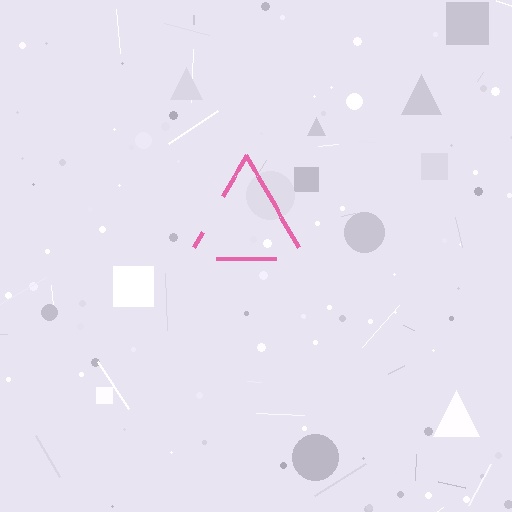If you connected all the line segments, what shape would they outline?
They would outline a triangle.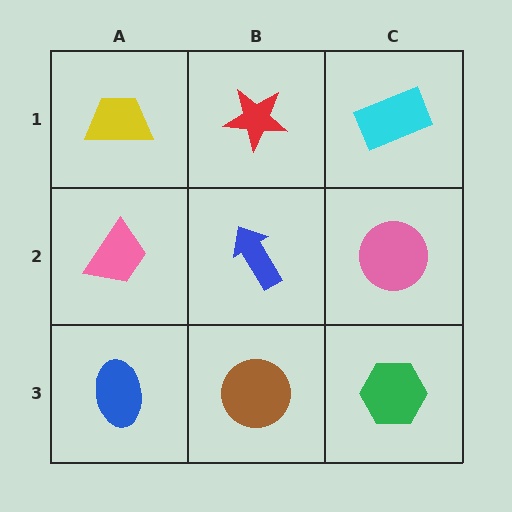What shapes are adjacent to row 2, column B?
A red star (row 1, column B), a brown circle (row 3, column B), a pink trapezoid (row 2, column A), a pink circle (row 2, column C).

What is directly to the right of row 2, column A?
A blue arrow.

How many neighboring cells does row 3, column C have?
2.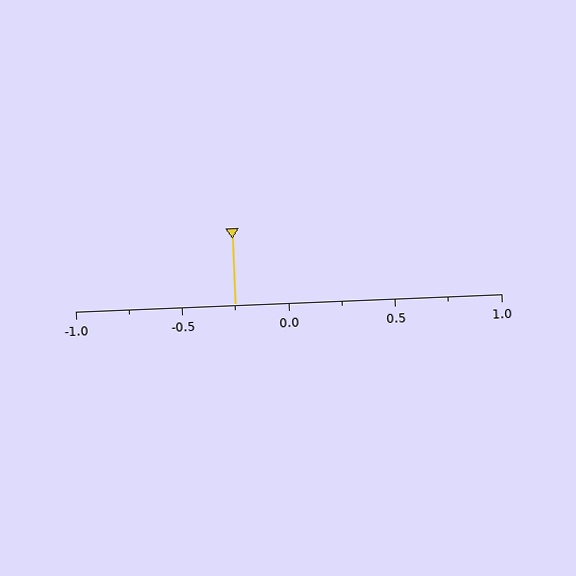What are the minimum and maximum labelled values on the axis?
The axis runs from -1.0 to 1.0.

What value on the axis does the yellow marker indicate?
The marker indicates approximately -0.25.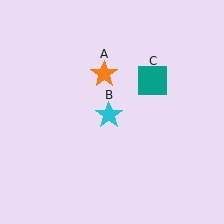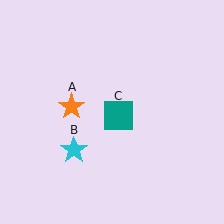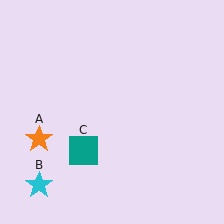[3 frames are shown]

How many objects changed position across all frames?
3 objects changed position: orange star (object A), cyan star (object B), teal square (object C).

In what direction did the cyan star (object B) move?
The cyan star (object B) moved down and to the left.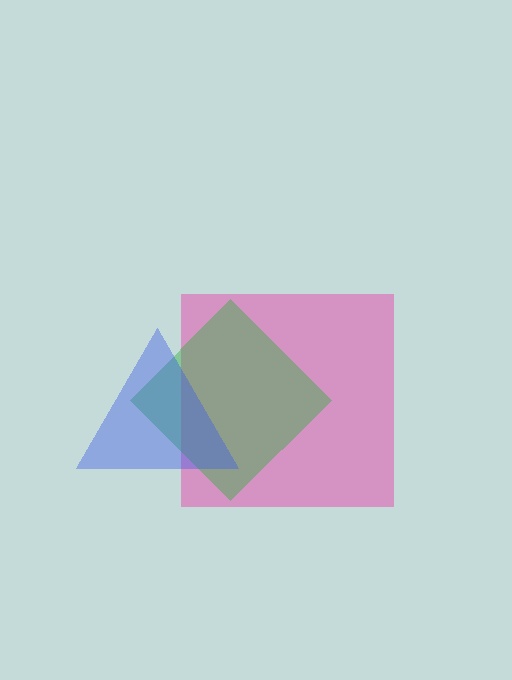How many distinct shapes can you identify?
There are 3 distinct shapes: a pink square, a green diamond, a blue triangle.